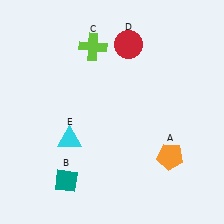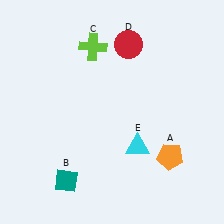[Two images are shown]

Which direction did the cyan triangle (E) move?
The cyan triangle (E) moved right.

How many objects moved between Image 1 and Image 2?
1 object moved between the two images.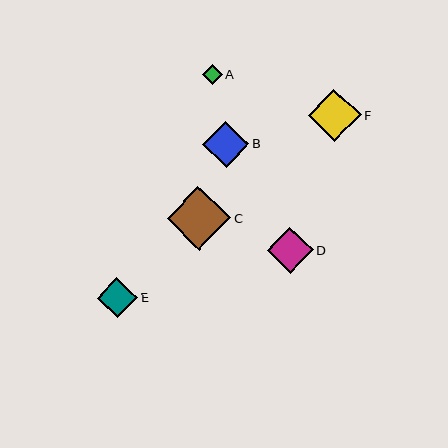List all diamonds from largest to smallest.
From largest to smallest: C, F, B, D, E, A.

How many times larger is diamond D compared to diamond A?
Diamond D is approximately 2.3 times the size of diamond A.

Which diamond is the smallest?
Diamond A is the smallest with a size of approximately 20 pixels.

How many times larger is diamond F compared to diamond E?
Diamond F is approximately 1.3 times the size of diamond E.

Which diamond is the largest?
Diamond C is the largest with a size of approximately 64 pixels.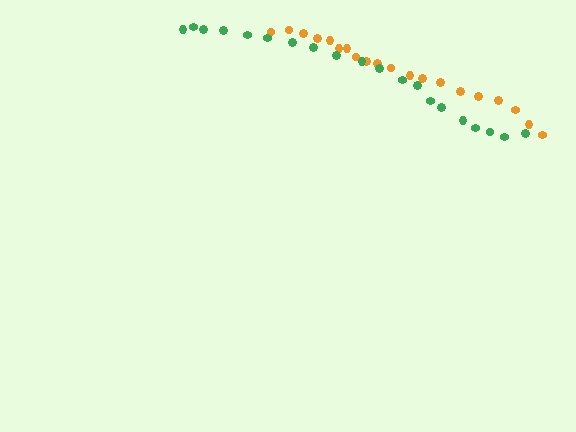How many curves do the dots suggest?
There are 2 distinct paths.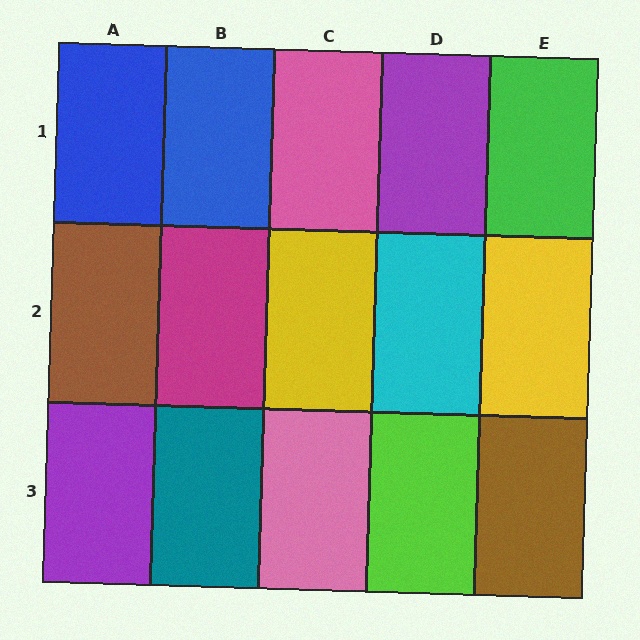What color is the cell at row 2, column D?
Cyan.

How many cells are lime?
1 cell is lime.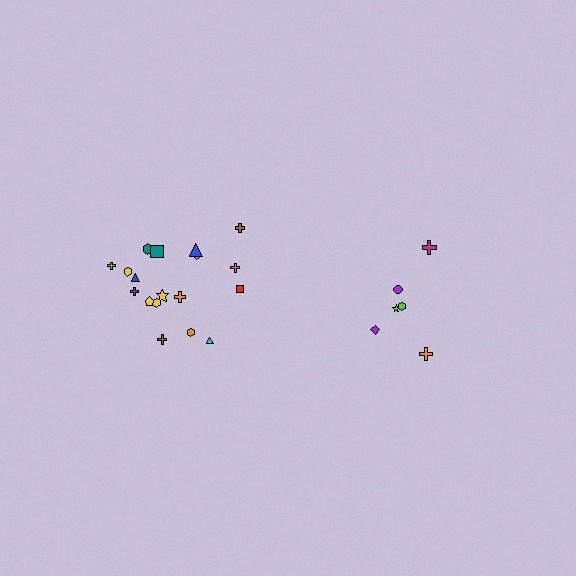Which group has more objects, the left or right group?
The left group.